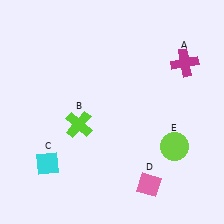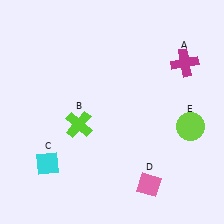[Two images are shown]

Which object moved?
The lime circle (E) moved up.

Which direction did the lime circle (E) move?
The lime circle (E) moved up.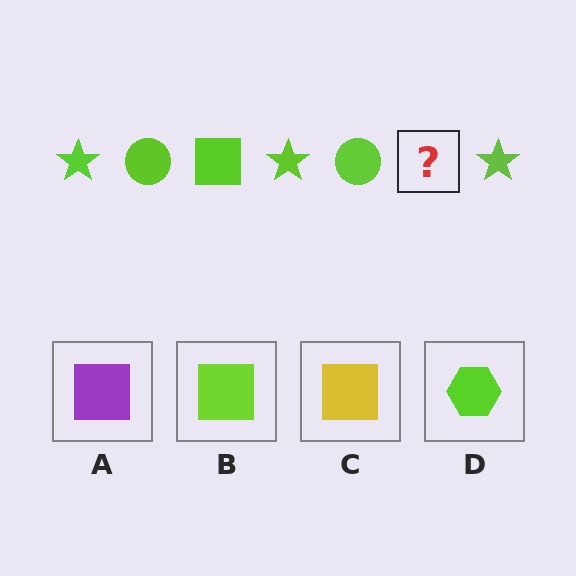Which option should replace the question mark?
Option B.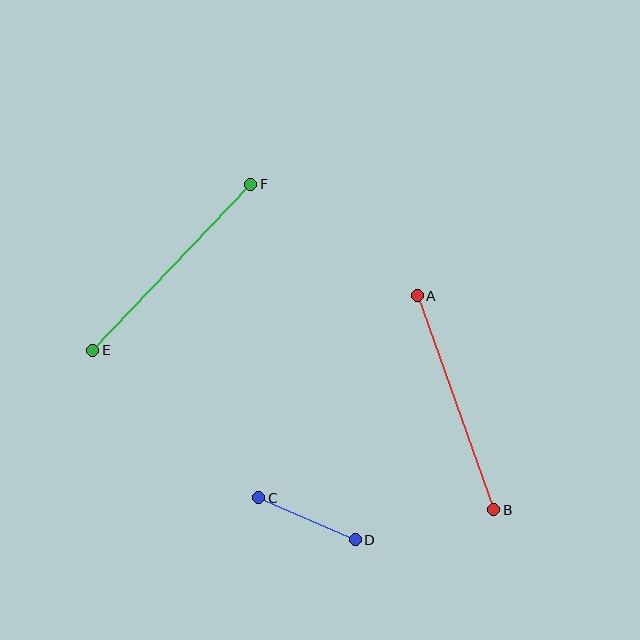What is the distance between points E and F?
The distance is approximately 229 pixels.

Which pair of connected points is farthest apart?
Points E and F are farthest apart.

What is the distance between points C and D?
The distance is approximately 105 pixels.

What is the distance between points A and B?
The distance is approximately 228 pixels.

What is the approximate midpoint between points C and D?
The midpoint is at approximately (307, 519) pixels.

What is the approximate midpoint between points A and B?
The midpoint is at approximately (455, 403) pixels.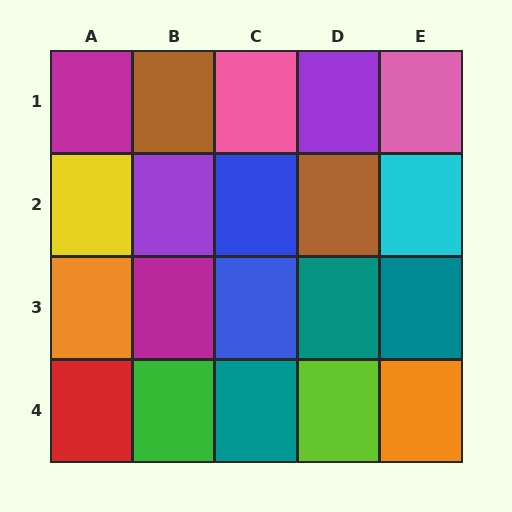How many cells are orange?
2 cells are orange.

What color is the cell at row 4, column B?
Green.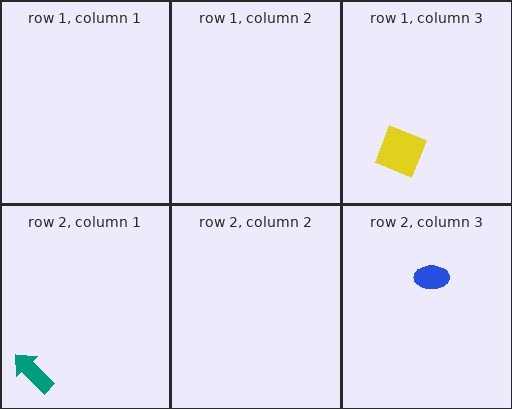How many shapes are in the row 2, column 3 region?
1.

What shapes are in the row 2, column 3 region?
The blue ellipse.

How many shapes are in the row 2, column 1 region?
1.